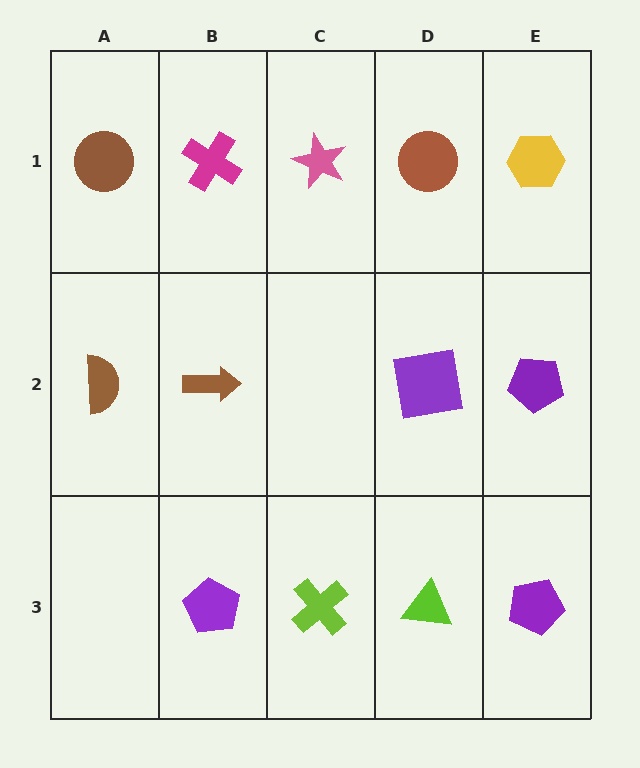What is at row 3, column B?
A purple pentagon.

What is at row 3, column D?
A lime triangle.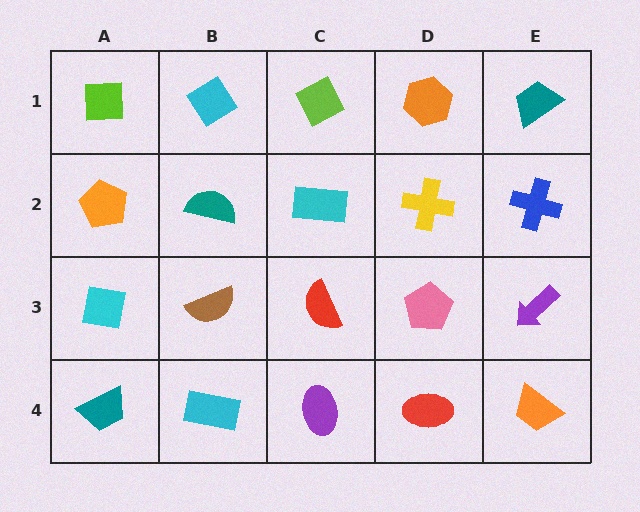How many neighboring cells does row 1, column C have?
3.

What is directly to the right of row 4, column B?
A purple ellipse.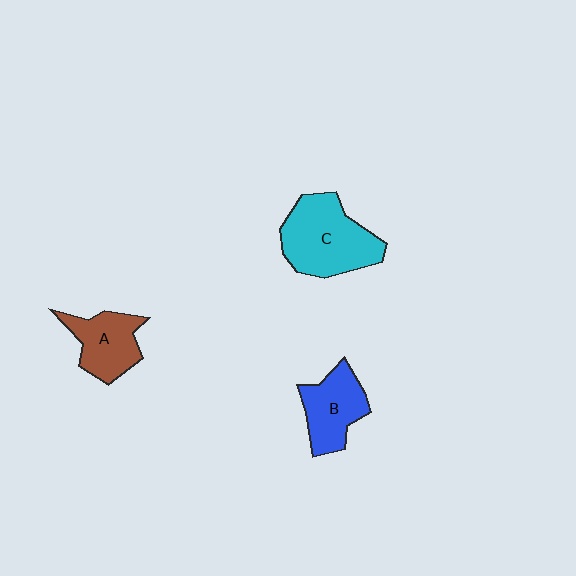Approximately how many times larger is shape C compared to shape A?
Approximately 1.6 times.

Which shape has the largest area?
Shape C (cyan).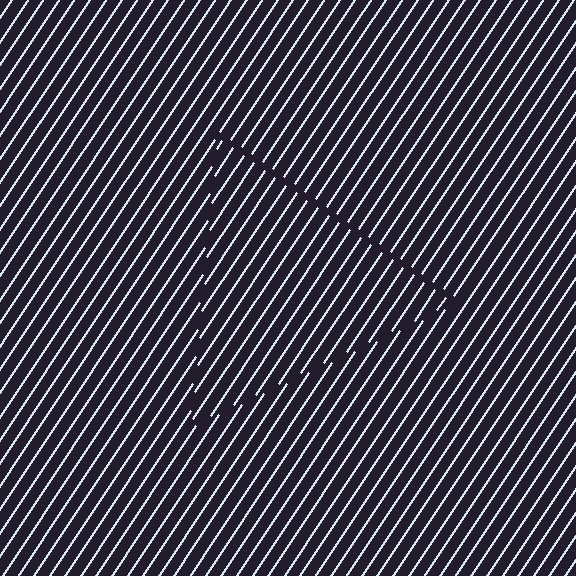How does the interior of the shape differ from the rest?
The interior of the shape contains the same grating, shifted by half a period — the contour is defined by the phase discontinuity where line-ends from the inner and outer gratings abut.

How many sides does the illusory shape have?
3 sides — the line-ends trace a triangle.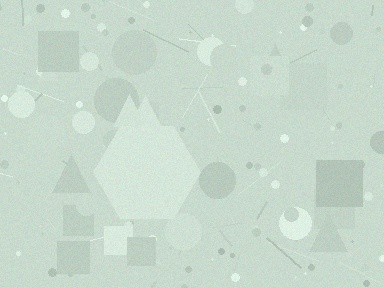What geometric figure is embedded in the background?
A hexagon is embedded in the background.